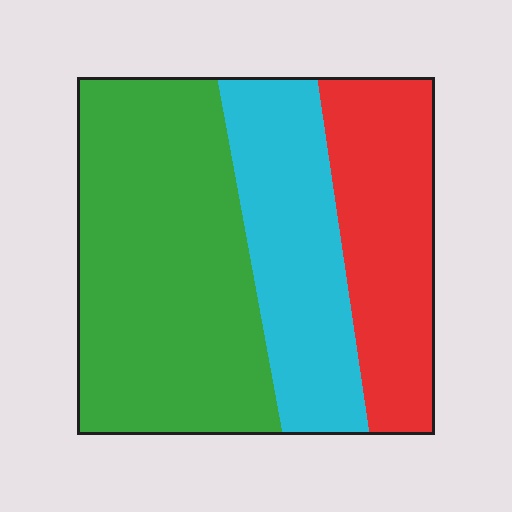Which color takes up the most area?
Green, at roughly 50%.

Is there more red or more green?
Green.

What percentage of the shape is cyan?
Cyan covers 26% of the shape.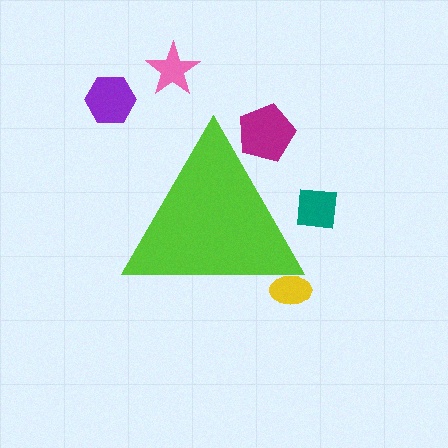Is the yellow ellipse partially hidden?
Yes, the yellow ellipse is partially hidden behind the lime triangle.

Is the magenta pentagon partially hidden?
Yes, the magenta pentagon is partially hidden behind the lime triangle.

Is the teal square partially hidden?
Yes, the teal square is partially hidden behind the lime triangle.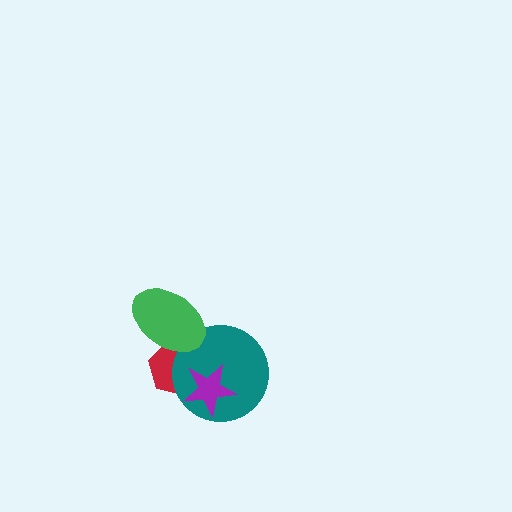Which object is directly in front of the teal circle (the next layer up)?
The green ellipse is directly in front of the teal circle.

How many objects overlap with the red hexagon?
3 objects overlap with the red hexagon.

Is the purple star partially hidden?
No, no other shape covers it.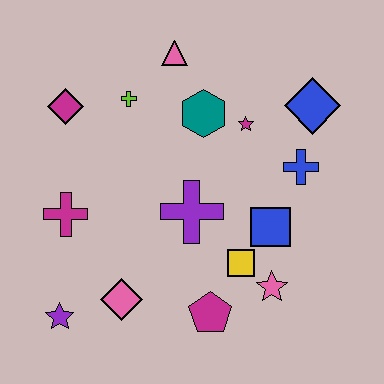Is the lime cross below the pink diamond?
No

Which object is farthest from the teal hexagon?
The purple star is farthest from the teal hexagon.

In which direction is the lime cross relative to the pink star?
The lime cross is above the pink star.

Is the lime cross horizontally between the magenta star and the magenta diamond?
Yes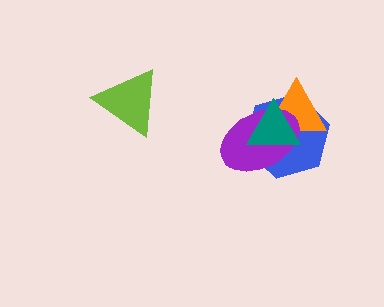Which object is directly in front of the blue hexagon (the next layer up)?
The orange triangle is directly in front of the blue hexagon.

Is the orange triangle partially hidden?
Yes, it is partially covered by another shape.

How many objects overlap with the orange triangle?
3 objects overlap with the orange triangle.